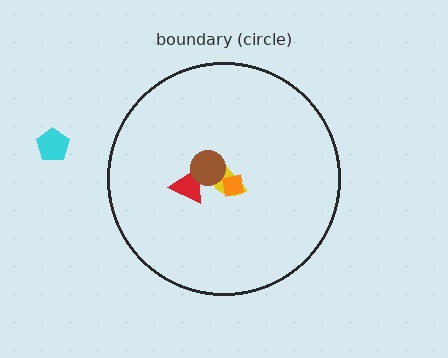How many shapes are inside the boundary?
4 inside, 1 outside.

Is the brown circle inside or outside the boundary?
Inside.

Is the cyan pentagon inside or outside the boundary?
Outside.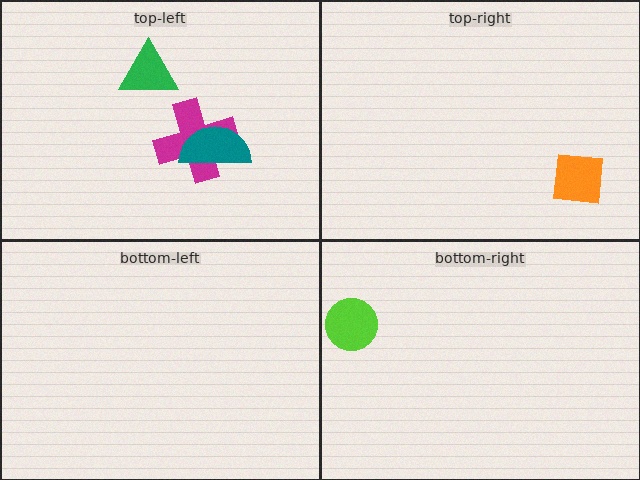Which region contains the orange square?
The top-right region.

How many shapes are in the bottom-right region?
1.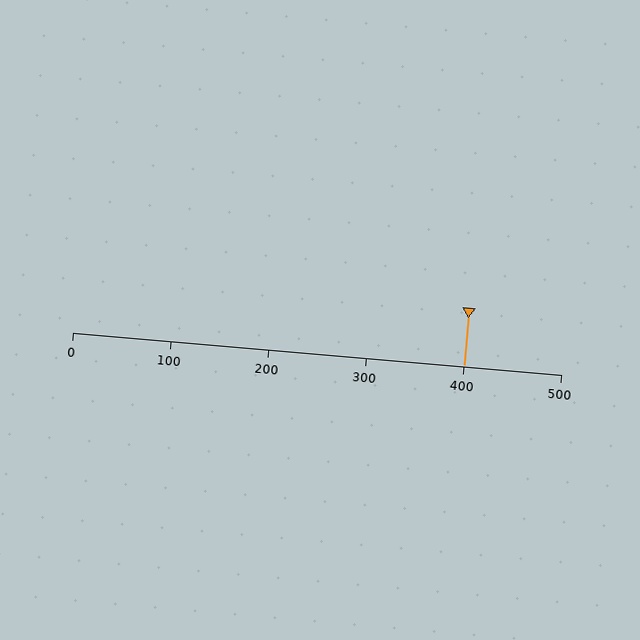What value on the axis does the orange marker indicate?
The marker indicates approximately 400.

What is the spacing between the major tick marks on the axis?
The major ticks are spaced 100 apart.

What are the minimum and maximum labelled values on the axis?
The axis runs from 0 to 500.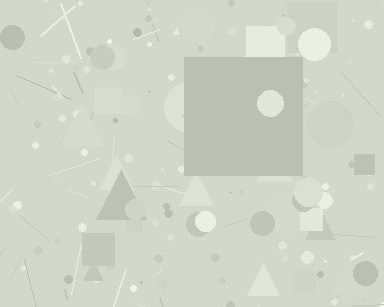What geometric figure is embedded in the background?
A square is embedded in the background.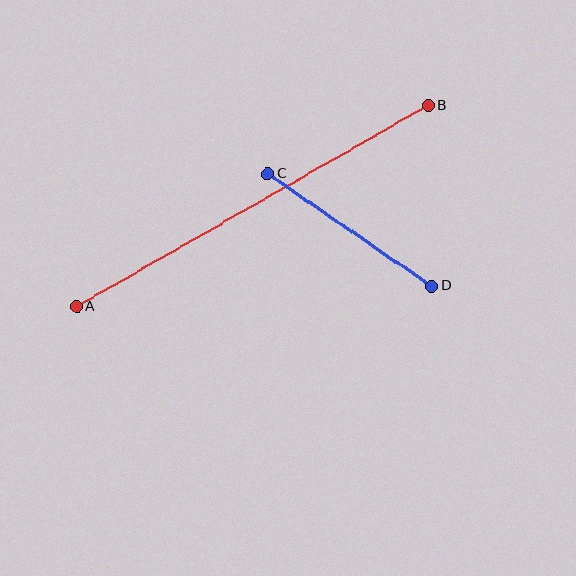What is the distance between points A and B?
The distance is approximately 405 pixels.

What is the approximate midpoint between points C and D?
The midpoint is at approximately (350, 230) pixels.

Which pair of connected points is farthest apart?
Points A and B are farthest apart.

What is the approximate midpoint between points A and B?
The midpoint is at approximately (252, 206) pixels.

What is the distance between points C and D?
The distance is approximately 198 pixels.